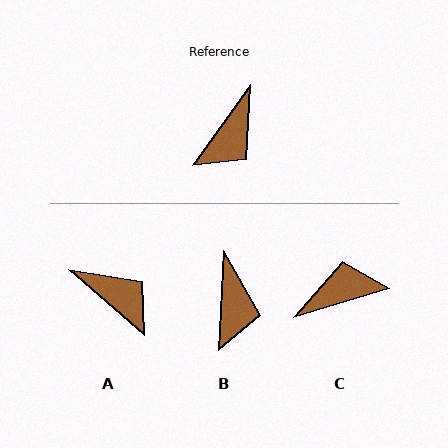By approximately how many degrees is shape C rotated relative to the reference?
Approximately 143 degrees counter-clockwise.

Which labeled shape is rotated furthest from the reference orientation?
C, about 143 degrees away.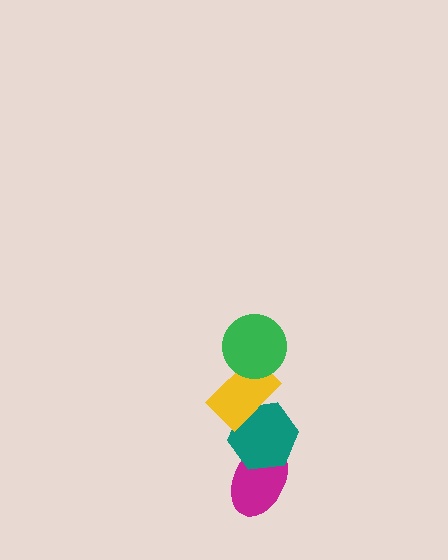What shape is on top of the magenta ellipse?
The teal hexagon is on top of the magenta ellipse.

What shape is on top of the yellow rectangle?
The green circle is on top of the yellow rectangle.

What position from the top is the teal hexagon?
The teal hexagon is 3rd from the top.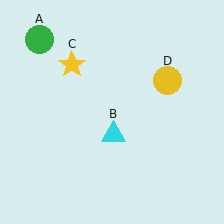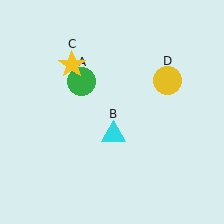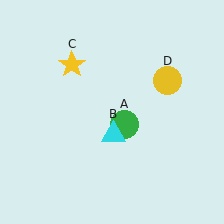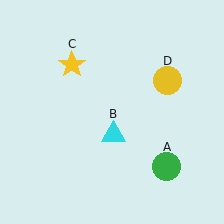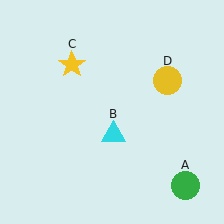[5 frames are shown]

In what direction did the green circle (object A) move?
The green circle (object A) moved down and to the right.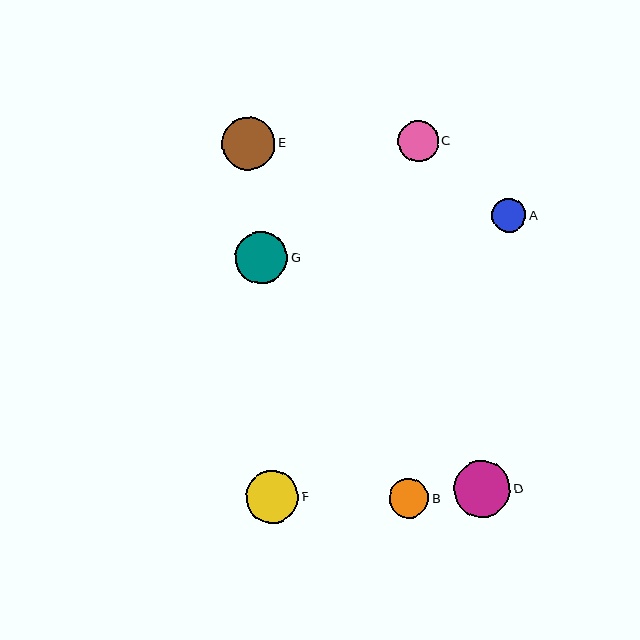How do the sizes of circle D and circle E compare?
Circle D and circle E are approximately the same size.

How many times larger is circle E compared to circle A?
Circle E is approximately 1.6 times the size of circle A.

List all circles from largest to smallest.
From largest to smallest: D, E, F, G, C, B, A.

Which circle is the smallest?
Circle A is the smallest with a size of approximately 34 pixels.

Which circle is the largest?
Circle D is the largest with a size of approximately 57 pixels.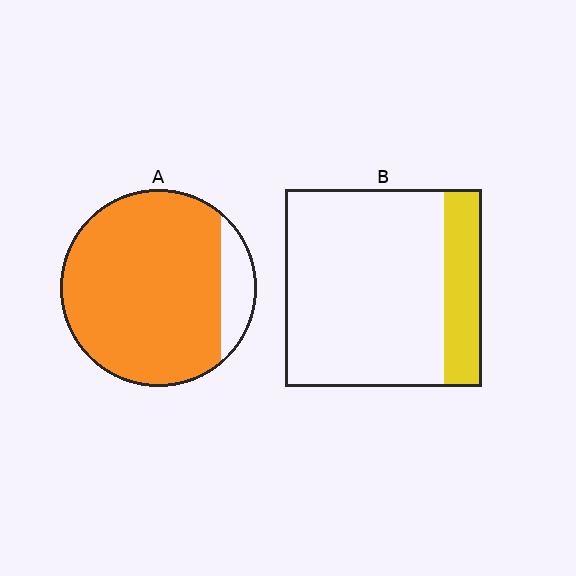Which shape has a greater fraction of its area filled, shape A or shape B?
Shape A.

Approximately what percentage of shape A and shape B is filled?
A is approximately 90% and B is approximately 20%.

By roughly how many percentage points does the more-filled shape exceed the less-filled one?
By roughly 70 percentage points (A over B).